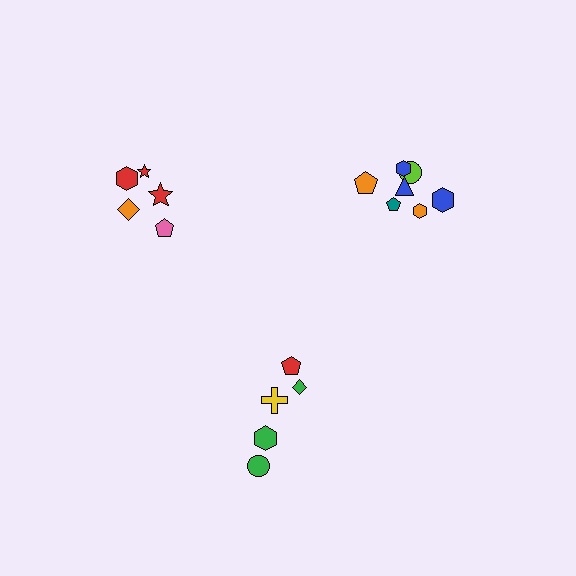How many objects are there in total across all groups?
There are 17 objects.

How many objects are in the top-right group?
There are 7 objects.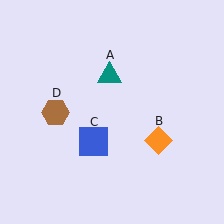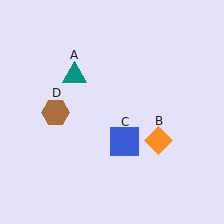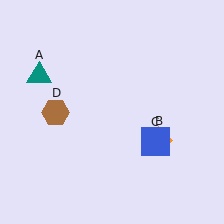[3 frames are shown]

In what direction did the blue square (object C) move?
The blue square (object C) moved right.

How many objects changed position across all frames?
2 objects changed position: teal triangle (object A), blue square (object C).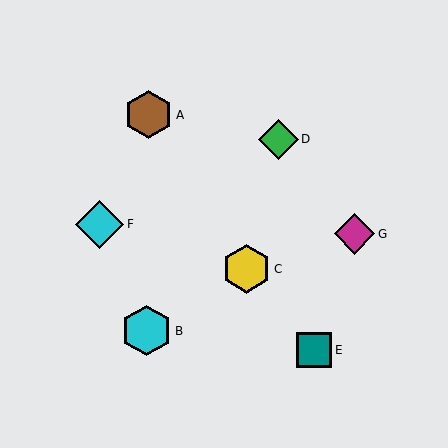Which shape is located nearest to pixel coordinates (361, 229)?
The magenta diamond (labeled G) at (355, 234) is nearest to that location.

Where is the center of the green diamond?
The center of the green diamond is at (278, 139).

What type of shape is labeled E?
Shape E is a teal square.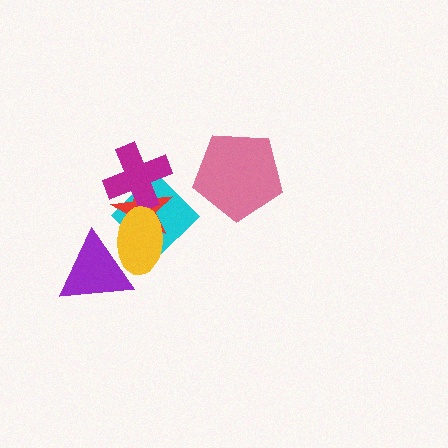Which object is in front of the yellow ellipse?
The purple triangle is in front of the yellow ellipse.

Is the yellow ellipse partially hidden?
Yes, it is partially covered by another shape.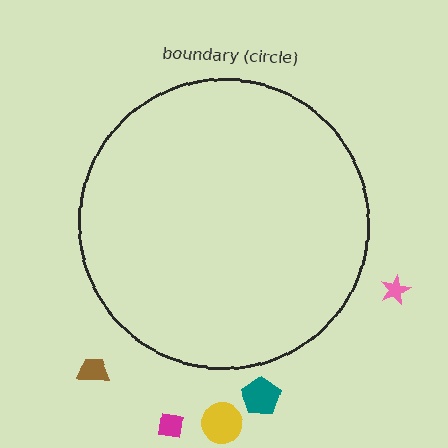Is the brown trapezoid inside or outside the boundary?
Outside.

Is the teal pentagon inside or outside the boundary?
Outside.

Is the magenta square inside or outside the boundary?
Outside.